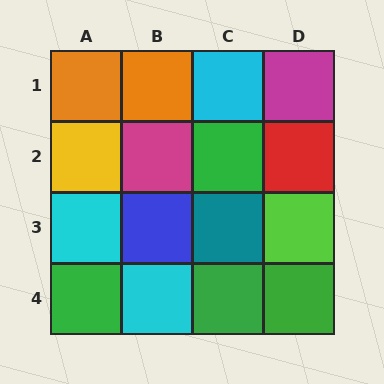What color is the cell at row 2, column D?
Red.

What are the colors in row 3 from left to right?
Cyan, blue, teal, lime.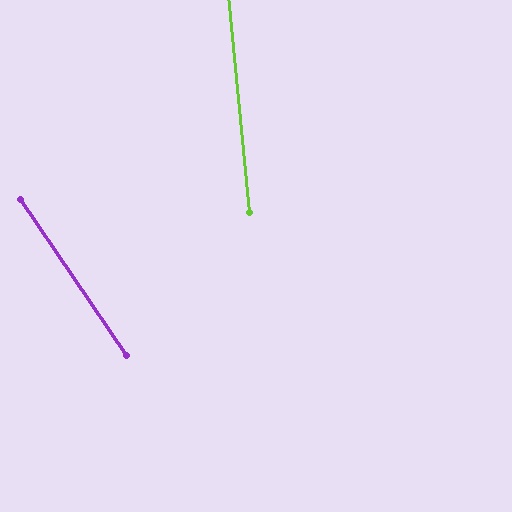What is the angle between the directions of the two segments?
Approximately 28 degrees.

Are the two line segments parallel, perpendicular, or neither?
Neither parallel nor perpendicular — they differ by about 28°.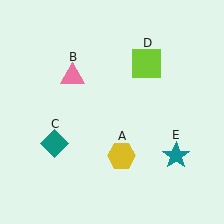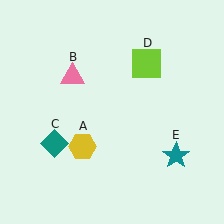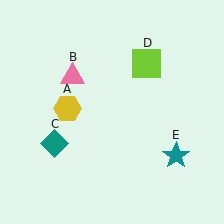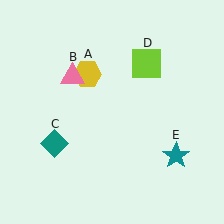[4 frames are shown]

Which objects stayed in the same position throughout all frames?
Pink triangle (object B) and teal diamond (object C) and lime square (object D) and teal star (object E) remained stationary.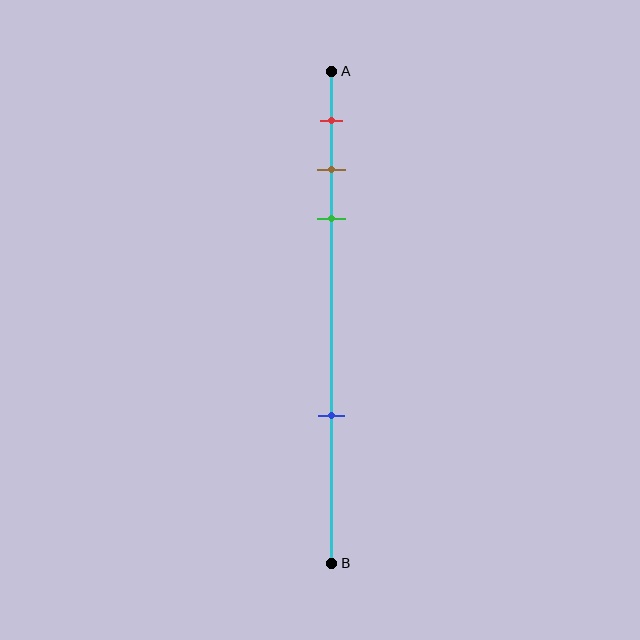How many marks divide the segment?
There are 4 marks dividing the segment.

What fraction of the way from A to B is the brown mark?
The brown mark is approximately 20% (0.2) of the way from A to B.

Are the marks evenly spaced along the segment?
No, the marks are not evenly spaced.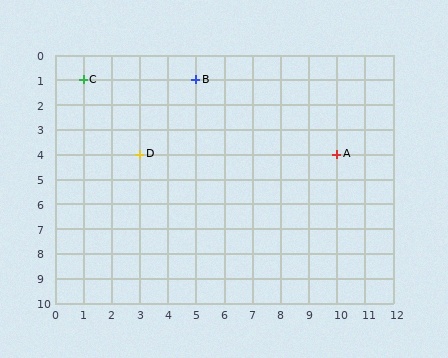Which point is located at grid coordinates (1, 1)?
Point C is at (1, 1).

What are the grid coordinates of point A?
Point A is at grid coordinates (10, 4).